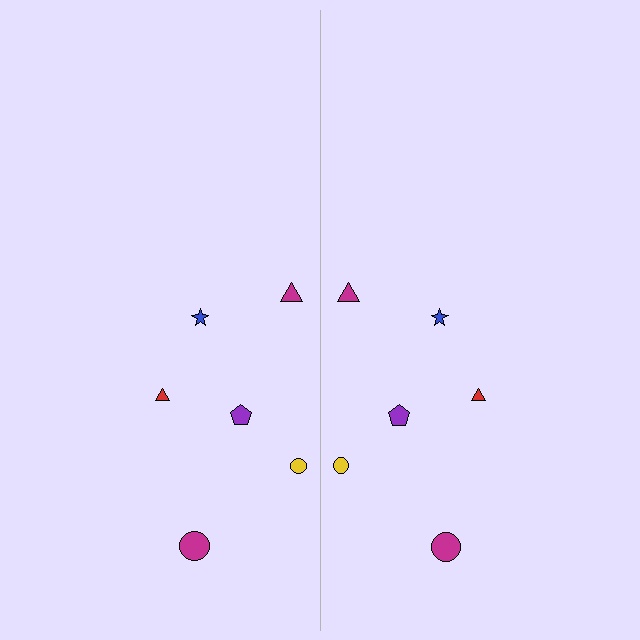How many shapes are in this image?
There are 12 shapes in this image.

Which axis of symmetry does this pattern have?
The pattern has a vertical axis of symmetry running through the center of the image.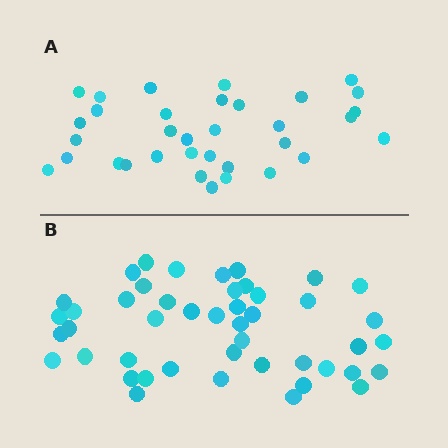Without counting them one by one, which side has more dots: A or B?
Region B (the bottom region) has more dots.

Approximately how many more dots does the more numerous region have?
Region B has roughly 12 or so more dots than region A.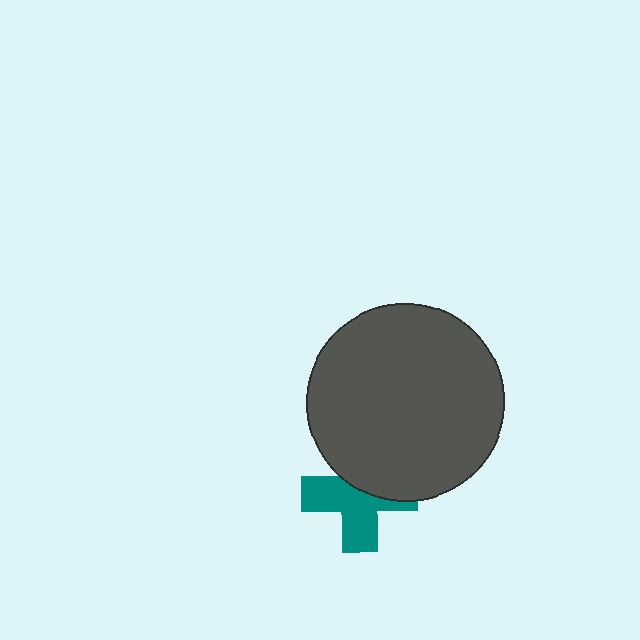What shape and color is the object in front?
The object in front is a dark gray circle.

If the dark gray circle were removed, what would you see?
You would see the complete teal cross.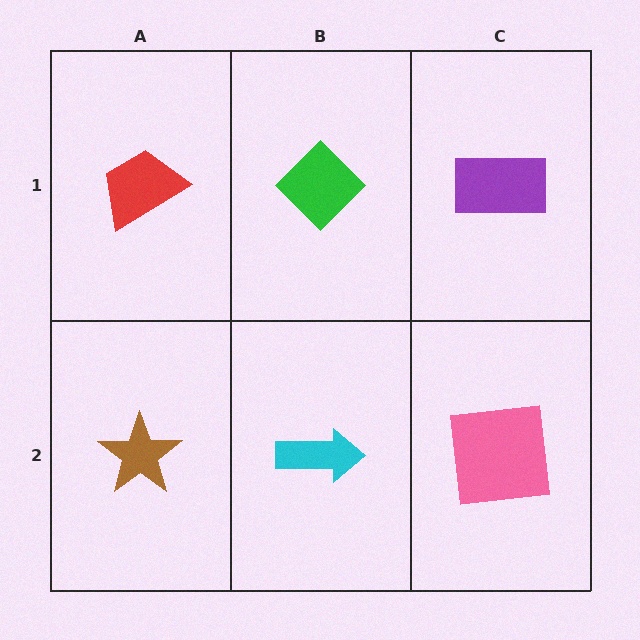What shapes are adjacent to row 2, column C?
A purple rectangle (row 1, column C), a cyan arrow (row 2, column B).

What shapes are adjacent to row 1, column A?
A brown star (row 2, column A), a green diamond (row 1, column B).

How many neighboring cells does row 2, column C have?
2.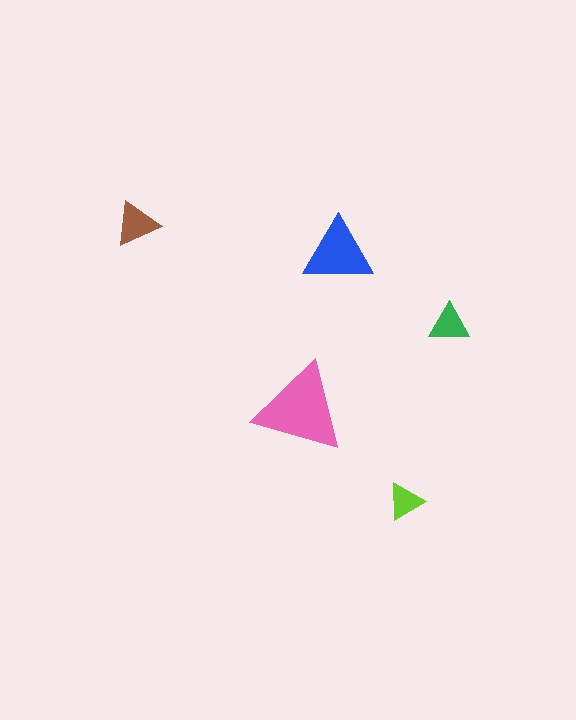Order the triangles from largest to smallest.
the pink one, the blue one, the brown one, the green one, the lime one.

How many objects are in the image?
There are 5 objects in the image.